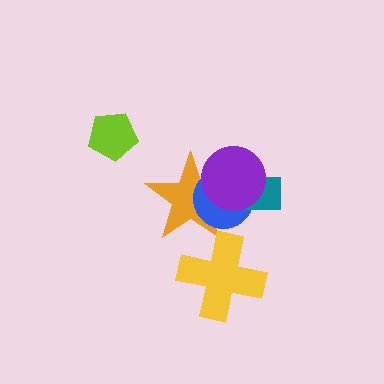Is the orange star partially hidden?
Yes, it is partially covered by another shape.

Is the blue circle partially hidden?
Yes, it is partially covered by another shape.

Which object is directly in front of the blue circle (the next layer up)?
The teal rectangle is directly in front of the blue circle.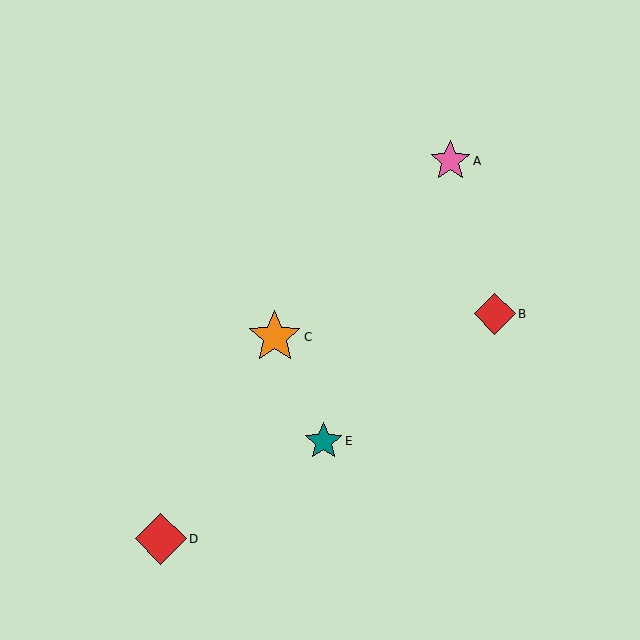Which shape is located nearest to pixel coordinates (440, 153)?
The pink star (labeled A) at (450, 161) is nearest to that location.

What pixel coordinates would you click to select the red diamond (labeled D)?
Click at (161, 539) to select the red diamond D.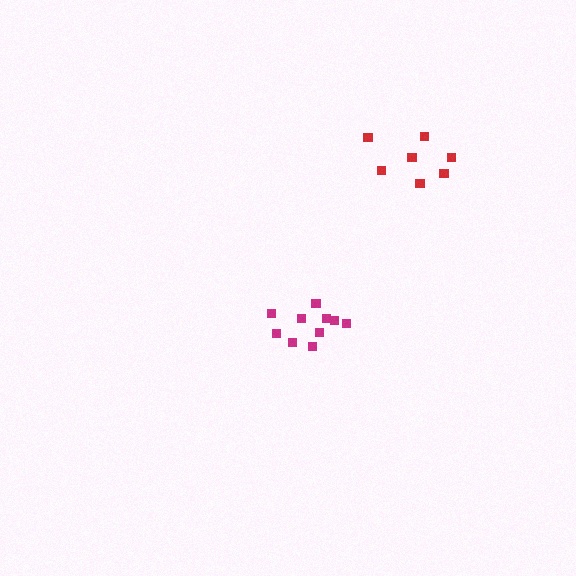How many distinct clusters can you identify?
There are 2 distinct clusters.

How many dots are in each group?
Group 1: 7 dots, Group 2: 10 dots (17 total).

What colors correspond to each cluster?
The clusters are colored: red, magenta.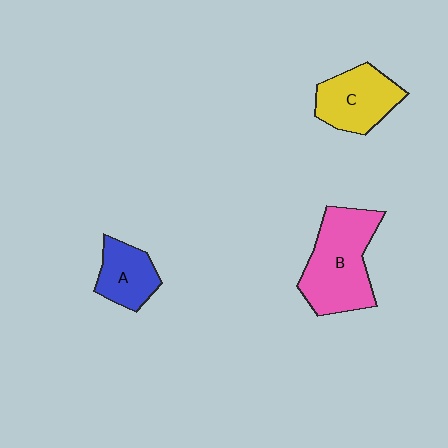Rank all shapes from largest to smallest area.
From largest to smallest: B (pink), C (yellow), A (blue).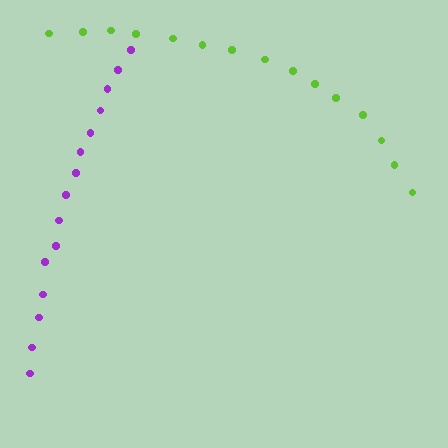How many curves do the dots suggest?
There are 2 distinct paths.